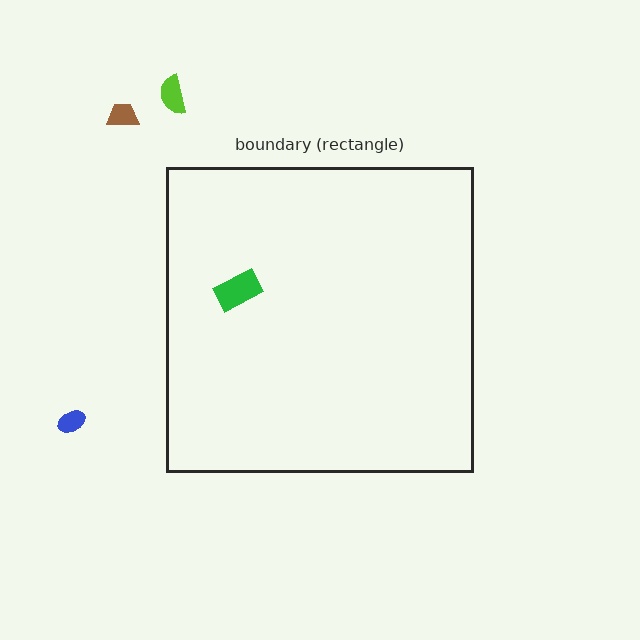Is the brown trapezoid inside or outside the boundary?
Outside.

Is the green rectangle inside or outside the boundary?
Inside.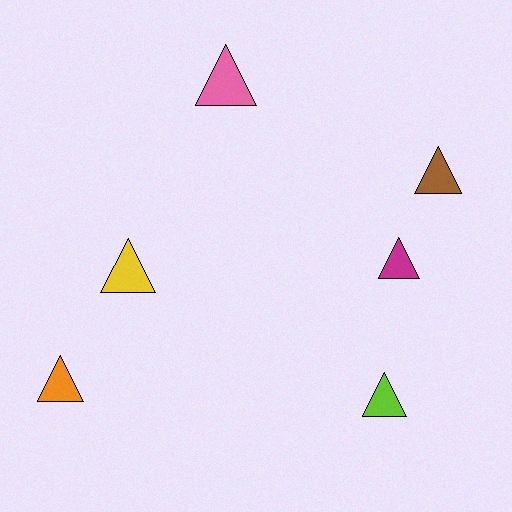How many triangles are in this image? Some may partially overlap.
There are 6 triangles.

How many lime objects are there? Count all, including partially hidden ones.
There is 1 lime object.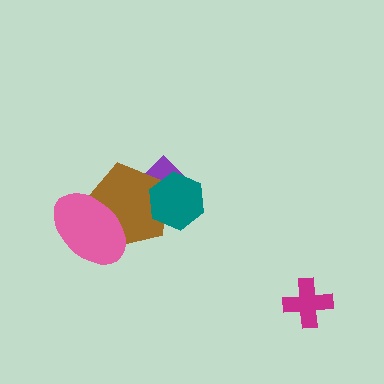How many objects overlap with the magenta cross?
0 objects overlap with the magenta cross.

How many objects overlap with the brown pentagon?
3 objects overlap with the brown pentagon.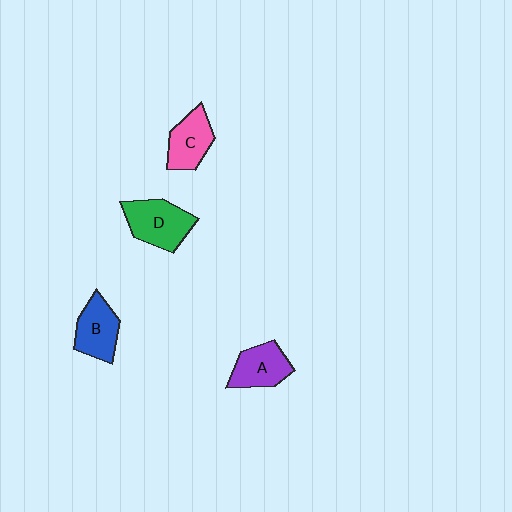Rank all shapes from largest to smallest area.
From largest to smallest: D (green), B (blue), A (purple), C (pink).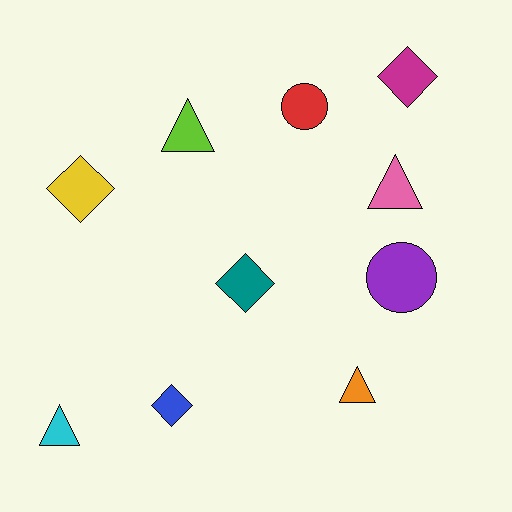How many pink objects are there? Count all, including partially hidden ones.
There is 1 pink object.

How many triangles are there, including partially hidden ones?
There are 4 triangles.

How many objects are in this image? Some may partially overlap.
There are 10 objects.